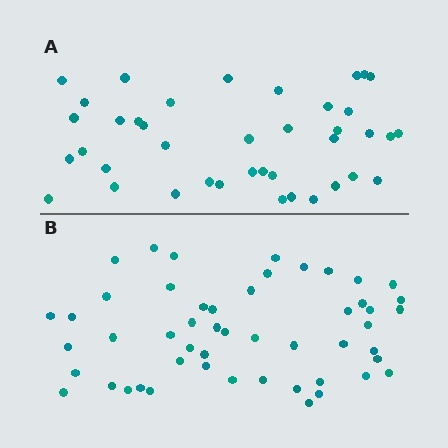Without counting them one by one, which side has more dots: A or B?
Region B (the bottom region) has more dots.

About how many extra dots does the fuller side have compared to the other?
Region B has roughly 12 or so more dots than region A.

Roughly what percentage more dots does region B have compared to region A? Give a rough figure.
About 30% more.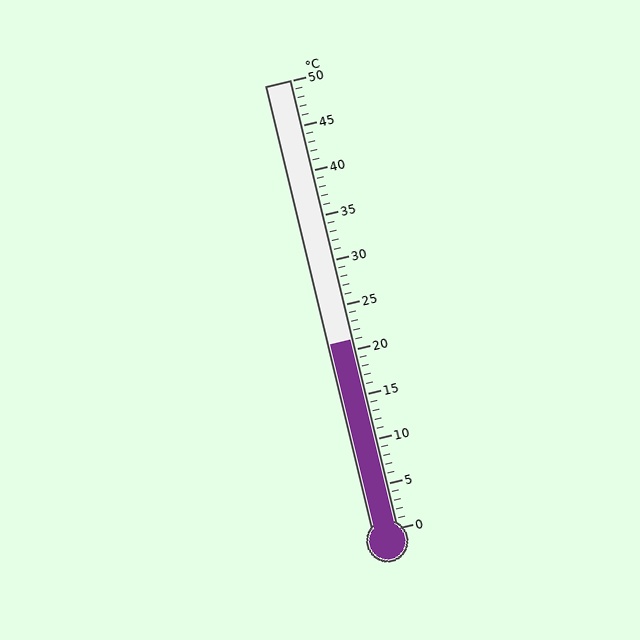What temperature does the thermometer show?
The thermometer shows approximately 21°C.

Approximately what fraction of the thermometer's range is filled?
The thermometer is filled to approximately 40% of its range.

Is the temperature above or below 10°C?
The temperature is above 10°C.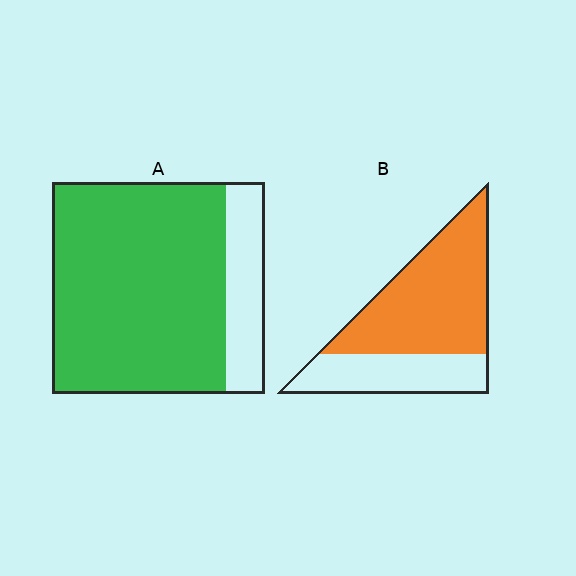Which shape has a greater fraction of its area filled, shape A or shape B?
Shape A.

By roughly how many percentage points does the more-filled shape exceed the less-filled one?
By roughly 15 percentage points (A over B).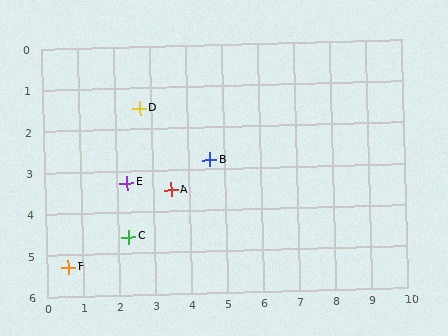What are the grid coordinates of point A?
Point A is at approximately (3.5, 3.5).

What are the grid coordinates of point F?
Point F is at approximately (0.6, 5.3).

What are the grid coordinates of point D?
Point D is at approximately (2.7, 1.5).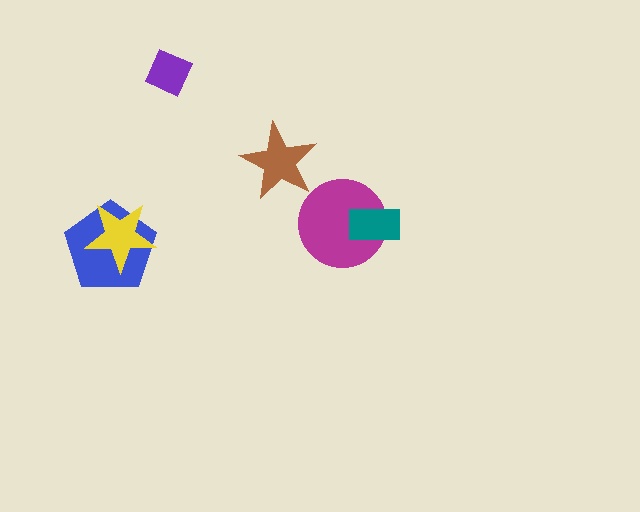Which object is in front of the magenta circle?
The teal rectangle is in front of the magenta circle.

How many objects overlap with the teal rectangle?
1 object overlaps with the teal rectangle.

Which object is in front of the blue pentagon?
The yellow star is in front of the blue pentagon.